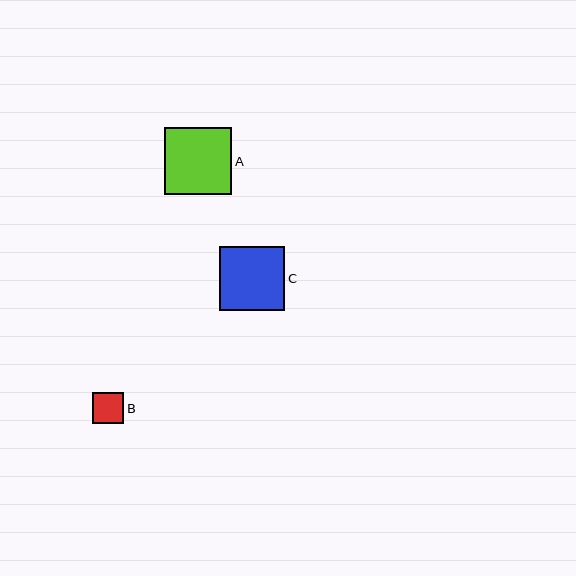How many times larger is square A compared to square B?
Square A is approximately 2.2 times the size of square B.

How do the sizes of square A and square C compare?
Square A and square C are approximately the same size.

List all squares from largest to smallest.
From largest to smallest: A, C, B.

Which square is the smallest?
Square B is the smallest with a size of approximately 31 pixels.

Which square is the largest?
Square A is the largest with a size of approximately 67 pixels.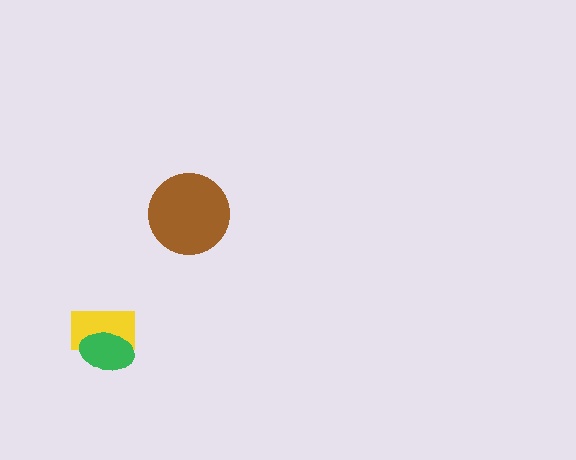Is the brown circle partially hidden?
No, no other shape covers it.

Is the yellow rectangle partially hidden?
Yes, it is partially covered by another shape.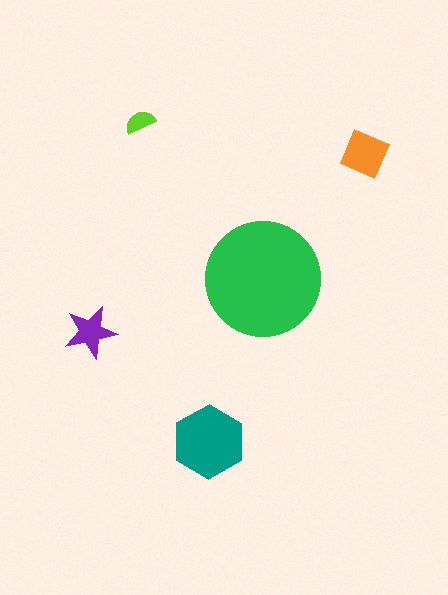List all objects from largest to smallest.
The green circle, the teal hexagon, the orange diamond, the purple star, the lime semicircle.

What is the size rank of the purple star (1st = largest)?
4th.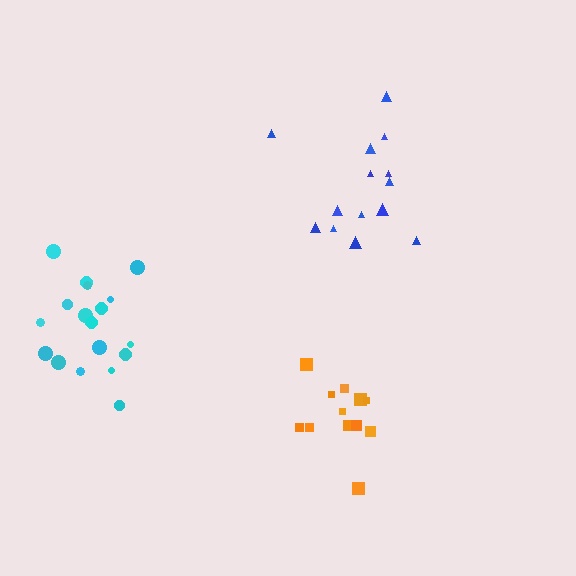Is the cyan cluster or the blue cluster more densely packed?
Cyan.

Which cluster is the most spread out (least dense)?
Blue.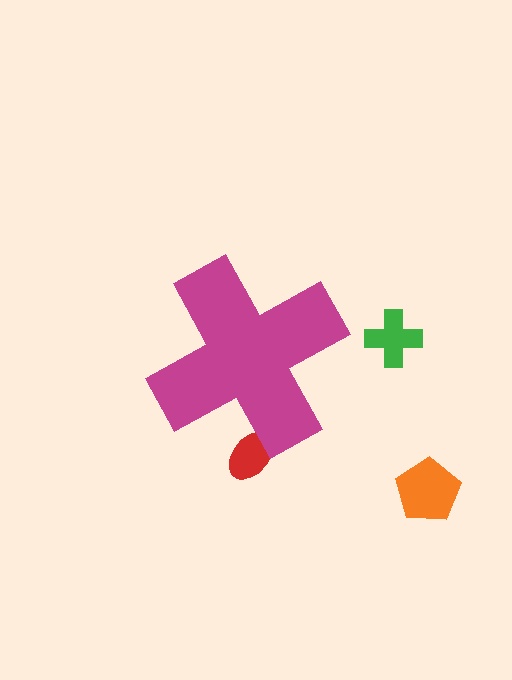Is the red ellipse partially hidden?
Yes, the red ellipse is partially hidden behind the magenta cross.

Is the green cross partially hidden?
No, the green cross is fully visible.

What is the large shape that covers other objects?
A magenta cross.